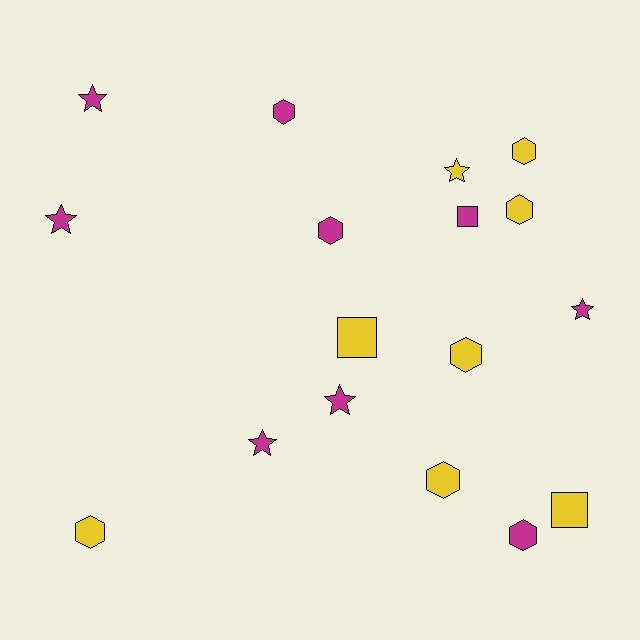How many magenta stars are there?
There are 5 magenta stars.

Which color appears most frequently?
Magenta, with 9 objects.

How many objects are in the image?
There are 17 objects.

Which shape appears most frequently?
Hexagon, with 8 objects.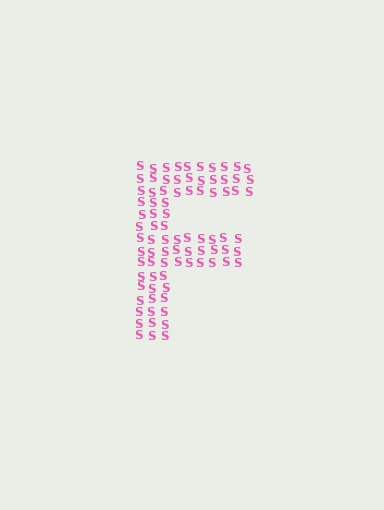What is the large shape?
The large shape is the letter F.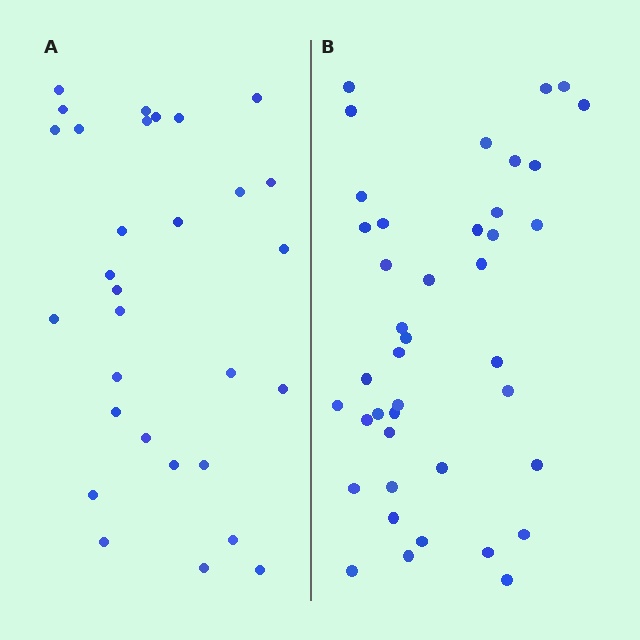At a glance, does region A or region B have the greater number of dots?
Region B (the right region) has more dots.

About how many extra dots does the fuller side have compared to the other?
Region B has roughly 12 or so more dots than region A.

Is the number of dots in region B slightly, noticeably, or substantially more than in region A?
Region B has noticeably more, but not dramatically so. The ratio is roughly 1.4 to 1.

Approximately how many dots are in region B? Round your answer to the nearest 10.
About 40 dots. (The exact count is 41, which rounds to 40.)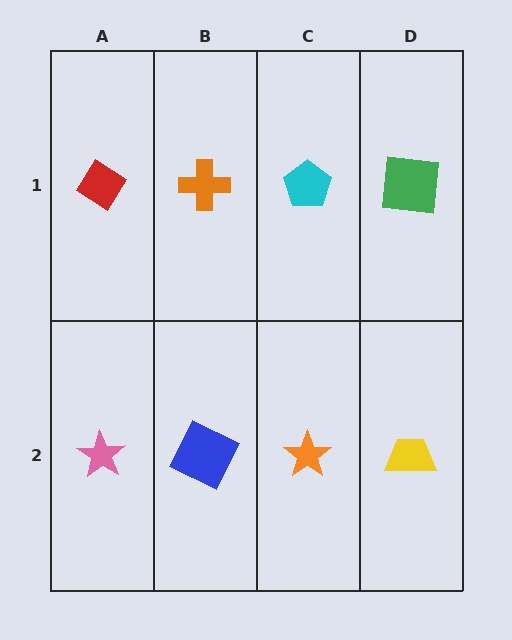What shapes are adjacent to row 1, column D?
A yellow trapezoid (row 2, column D), a cyan pentagon (row 1, column C).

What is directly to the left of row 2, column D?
An orange star.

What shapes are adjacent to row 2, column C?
A cyan pentagon (row 1, column C), a blue square (row 2, column B), a yellow trapezoid (row 2, column D).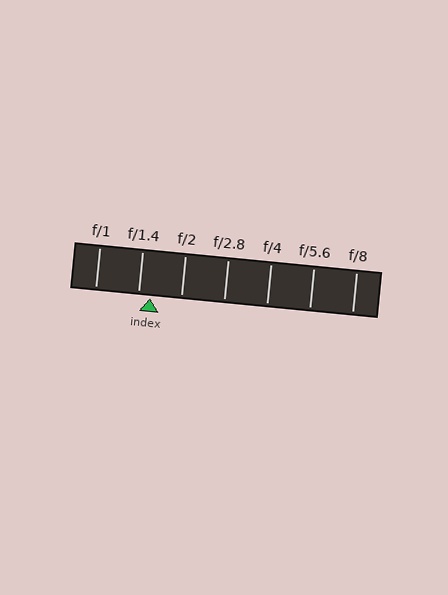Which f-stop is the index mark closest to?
The index mark is closest to f/1.4.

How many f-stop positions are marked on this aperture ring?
There are 7 f-stop positions marked.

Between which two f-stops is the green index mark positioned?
The index mark is between f/1.4 and f/2.